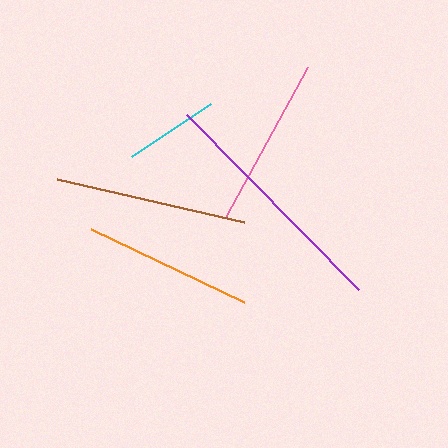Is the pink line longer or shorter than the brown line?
The brown line is longer than the pink line.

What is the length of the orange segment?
The orange segment is approximately 170 pixels long.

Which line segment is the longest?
The purple line is the longest at approximately 245 pixels.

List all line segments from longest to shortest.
From longest to shortest: purple, brown, pink, orange, cyan.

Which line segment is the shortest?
The cyan line is the shortest at approximately 95 pixels.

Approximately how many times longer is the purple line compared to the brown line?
The purple line is approximately 1.3 times the length of the brown line.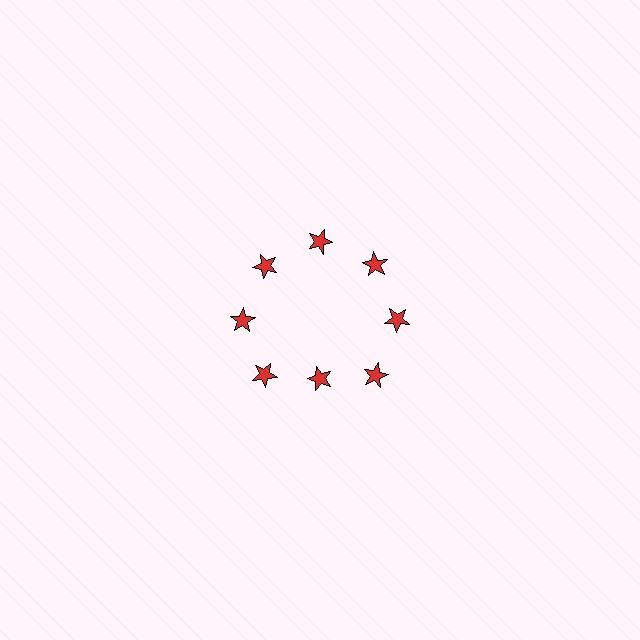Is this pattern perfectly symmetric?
No. The 8 red stars are arranged in a ring, but one element near the 6 o'clock position is pulled inward toward the center, breaking the 8-fold rotational symmetry.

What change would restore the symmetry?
The symmetry would be restored by moving it outward, back onto the ring so that all 8 stars sit at equal angles and equal distance from the center.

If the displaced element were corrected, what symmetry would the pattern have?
It would have 8-fold rotational symmetry — the pattern would map onto itself every 45 degrees.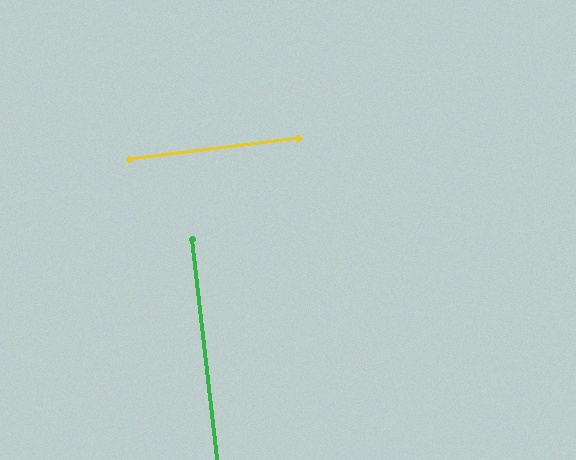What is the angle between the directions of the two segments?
Approximately 89 degrees.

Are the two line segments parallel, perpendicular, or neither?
Perpendicular — they meet at approximately 89°.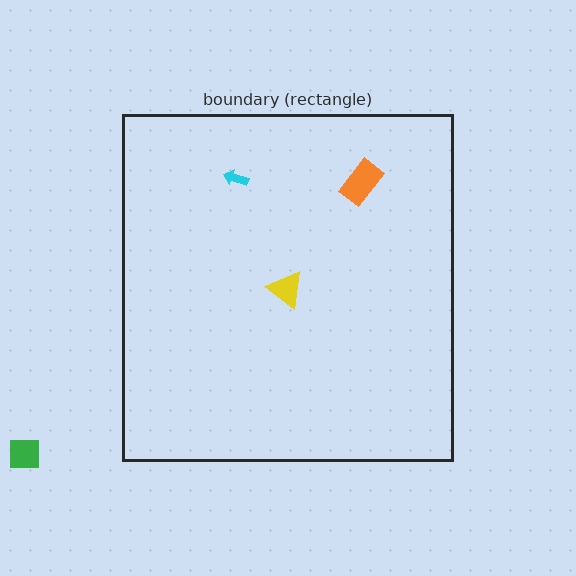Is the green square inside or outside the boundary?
Outside.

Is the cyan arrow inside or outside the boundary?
Inside.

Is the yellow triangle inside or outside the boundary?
Inside.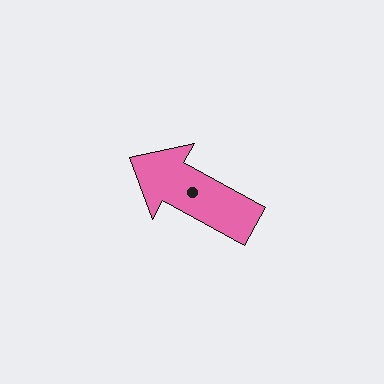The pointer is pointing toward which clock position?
Roughly 10 o'clock.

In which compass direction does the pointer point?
Northwest.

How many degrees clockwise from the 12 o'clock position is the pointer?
Approximately 299 degrees.